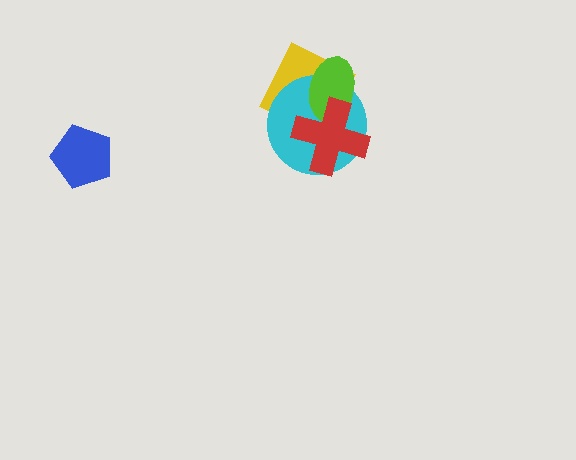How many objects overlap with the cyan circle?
3 objects overlap with the cyan circle.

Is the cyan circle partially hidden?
Yes, it is partially covered by another shape.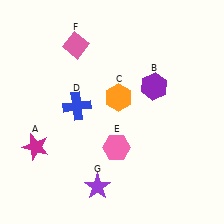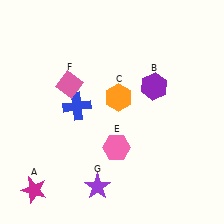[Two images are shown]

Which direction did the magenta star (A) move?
The magenta star (A) moved down.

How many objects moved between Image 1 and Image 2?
2 objects moved between the two images.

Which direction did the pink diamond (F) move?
The pink diamond (F) moved down.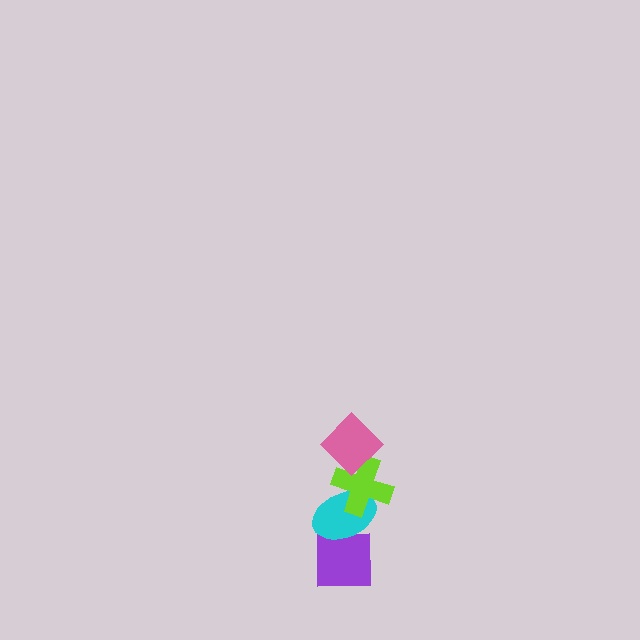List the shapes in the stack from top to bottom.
From top to bottom: the pink diamond, the lime cross, the cyan ellipse, the purple square.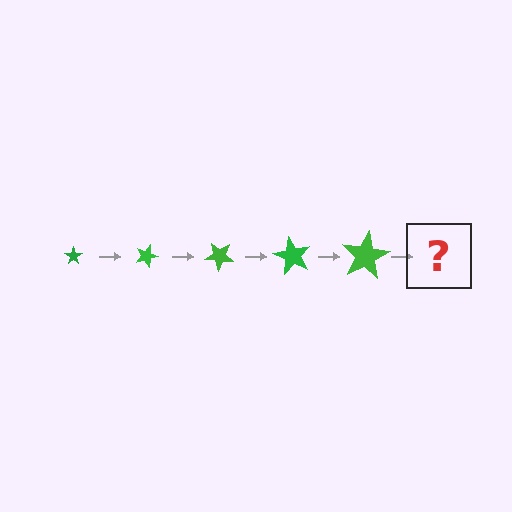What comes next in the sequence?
The next element should be a star, larger than the previous one and rotated 100 degrees from the start.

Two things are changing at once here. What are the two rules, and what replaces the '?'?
The two rules are that the star grows larger each step and it rotates 20 degrees each step. The '?' should be a star, larger than the previous one and rotated 100 degrees from the start.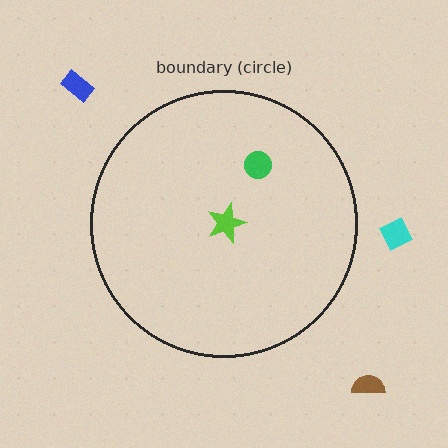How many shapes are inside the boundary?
2 inside, 3 outside.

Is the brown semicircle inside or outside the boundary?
Outside.